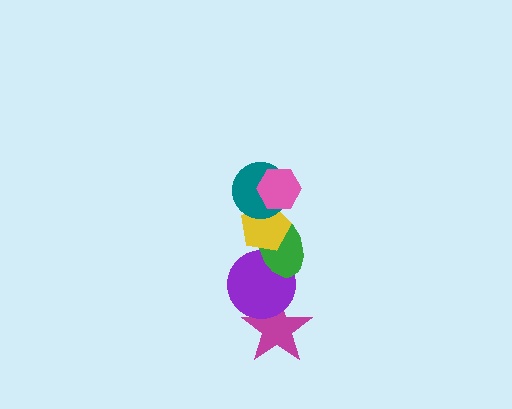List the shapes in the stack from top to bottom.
From top to bottom: the pink hexagon, the teal circle, the yellow pentagon, the green ellipse, the purple circle, the magenta star.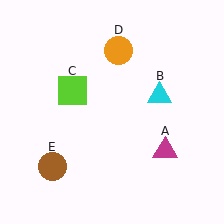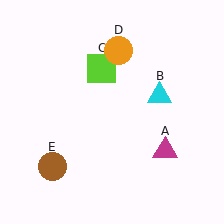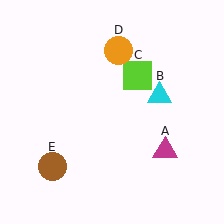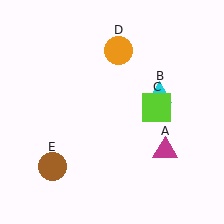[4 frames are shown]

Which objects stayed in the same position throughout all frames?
Magenta triangle (object A) and cyan triangle (object B) and orange circle (object D) and brown circle (object E) remained stationary.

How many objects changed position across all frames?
1 object changed position: lime square (object C).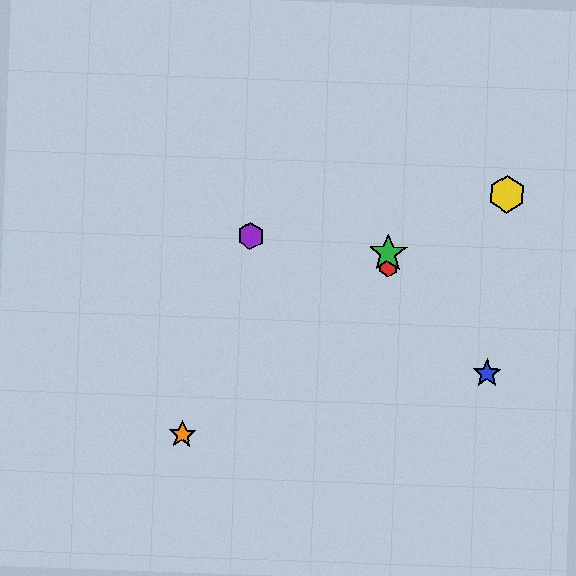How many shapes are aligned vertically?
2 shapes (the red hexagon, the green star) are aligned vertically.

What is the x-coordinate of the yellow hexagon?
The yellow hexagon is at x≈507.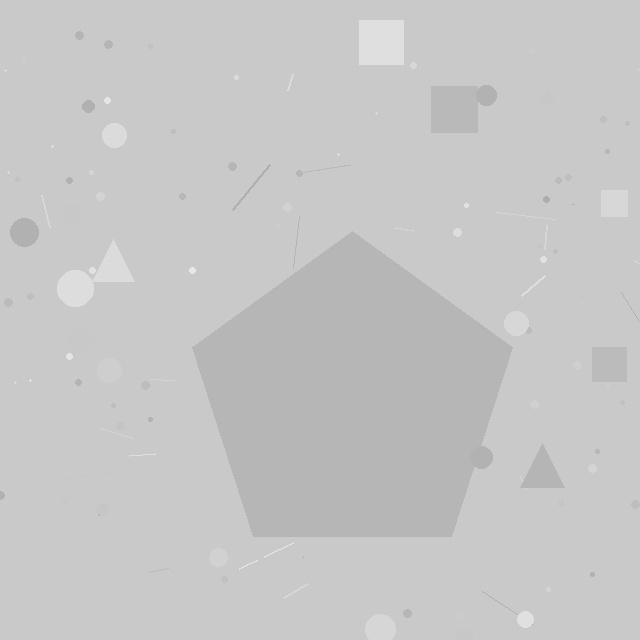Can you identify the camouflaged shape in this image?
The camouflaged shape is a pentagon.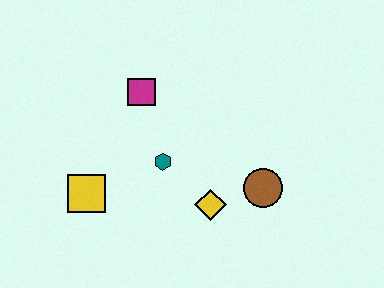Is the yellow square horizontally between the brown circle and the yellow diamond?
No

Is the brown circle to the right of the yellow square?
Yes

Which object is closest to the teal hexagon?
The yellow diamond is closest to the teal hexagon.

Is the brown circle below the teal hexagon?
Yes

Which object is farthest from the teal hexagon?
The brown circle is farthest from the teal hexagon.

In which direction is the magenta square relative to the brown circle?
The magenta square is to the left of the brown circle.